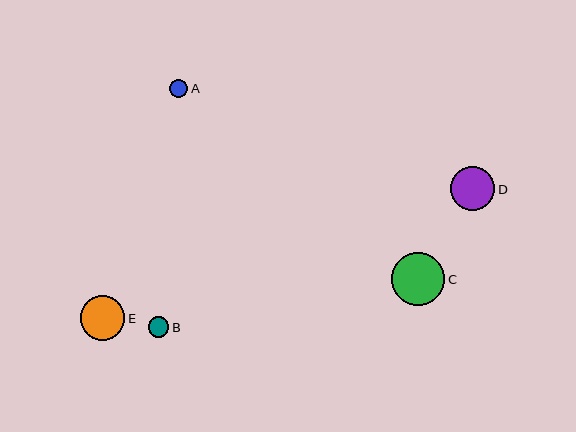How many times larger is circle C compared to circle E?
Circle C is approximately 1.2 times the size of circle E.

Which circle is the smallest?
Circle A is the smallest with a size of approximately 19 pixels.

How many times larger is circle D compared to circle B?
Circle D is approximately 2.1 times the size of circle B.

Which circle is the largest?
Circle C is the largest with a size of approximately 53 pixels.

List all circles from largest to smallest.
From largest to smallest: C, E, D, B, A.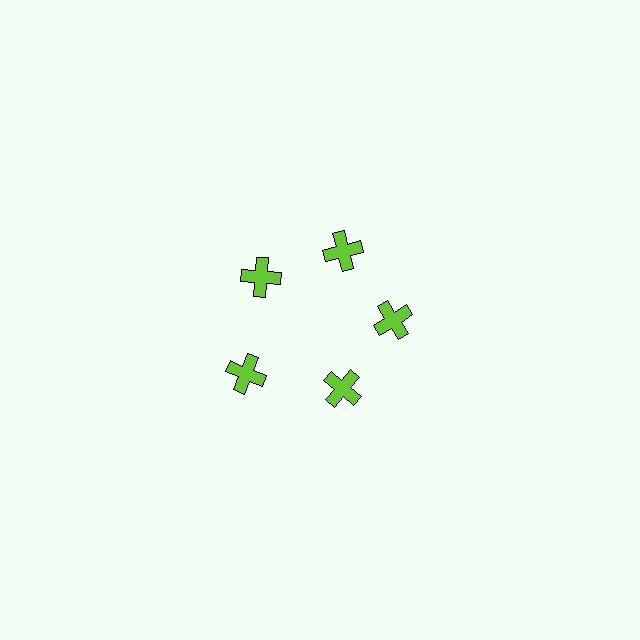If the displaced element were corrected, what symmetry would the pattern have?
It would have 5-fold rotational symmetry — the pattern would map onto itself every 72 degrees.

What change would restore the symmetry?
The symmetry would be restored by moving it inward, back onto the ring so that all 5 crosses sit at equal angles and equal distance from the center.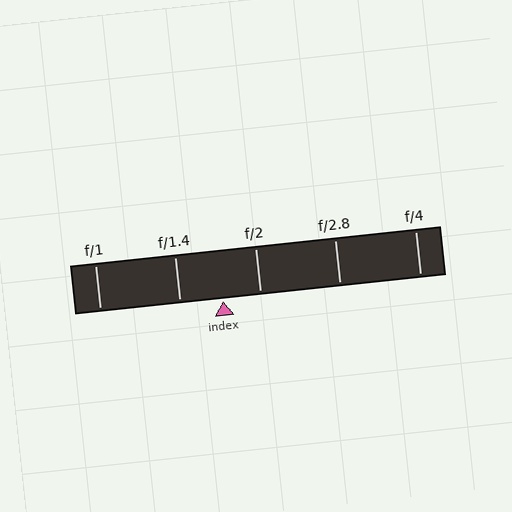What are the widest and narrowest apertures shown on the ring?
The widest aperture shown is f/1 and the narrowest is f/4.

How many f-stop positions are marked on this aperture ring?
There are 5 f-stop positions marked.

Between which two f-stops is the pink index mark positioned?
The index mark is between f/1.4 and f/2.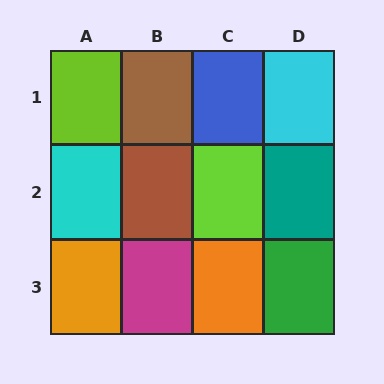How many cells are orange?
2 cells are orange.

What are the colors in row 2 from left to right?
Cyan, brown, lime, teal.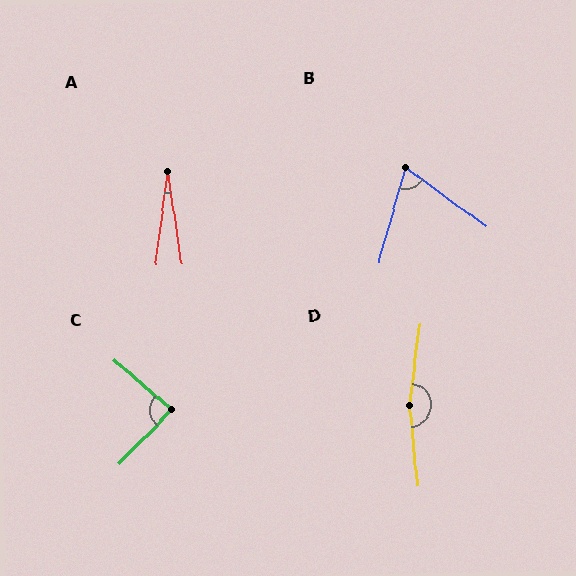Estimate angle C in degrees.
Approximately 86 degrees.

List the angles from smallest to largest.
A (16°), B (70°), C (86°), D (167°).